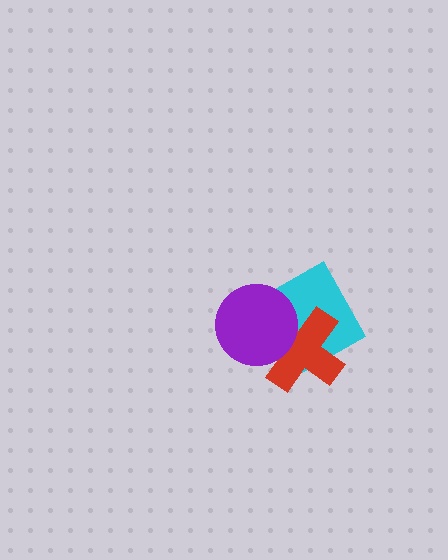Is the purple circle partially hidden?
No, no other shape covers it.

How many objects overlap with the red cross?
2 objects overlap with the red cross.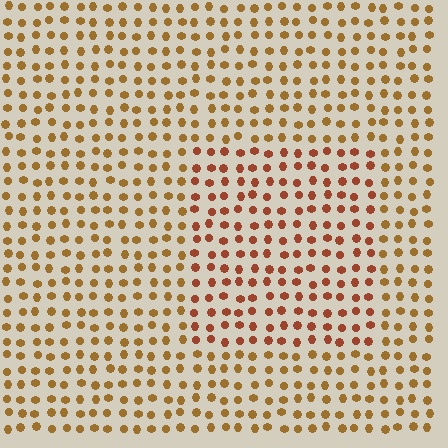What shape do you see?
I see a rectangle.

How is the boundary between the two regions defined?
The boundary is defined purely by a slight shift in hue (about 24 degrees). Spacing, size, and orientation are identical on both sides.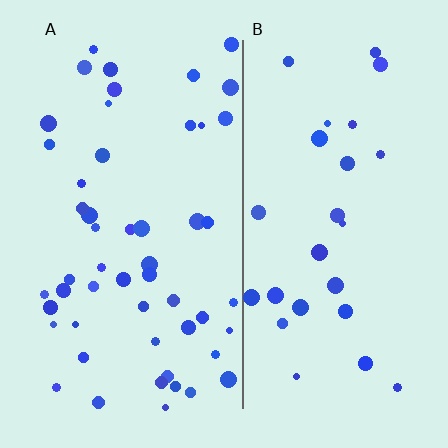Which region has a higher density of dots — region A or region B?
A (the left).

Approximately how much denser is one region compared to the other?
Approximately 1.9× — region A over region B.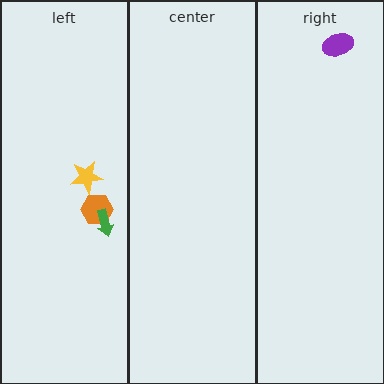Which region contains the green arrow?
The left region.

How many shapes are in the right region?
1.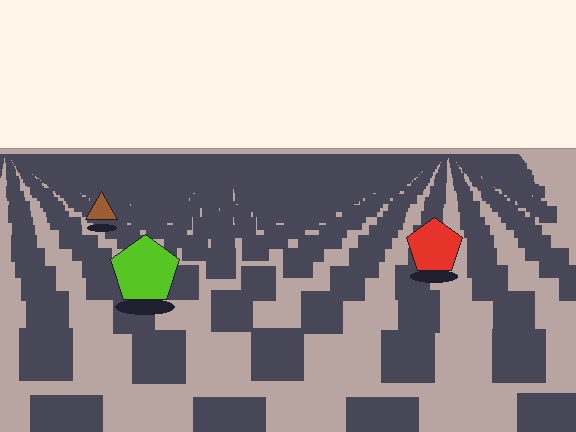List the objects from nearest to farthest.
From nearest to farthest: the lime pentagon, the red pentagon, the brown triangle.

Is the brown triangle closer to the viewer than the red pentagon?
No. The red pentagon is closer — you can tell from the texture gradient: the ground texture is coarser near it.